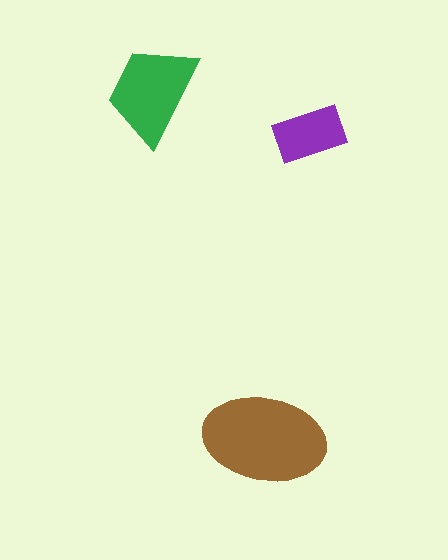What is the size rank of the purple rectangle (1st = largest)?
3rd.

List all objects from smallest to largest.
The purple rectangle, the green trapezoid, the brown ellipse.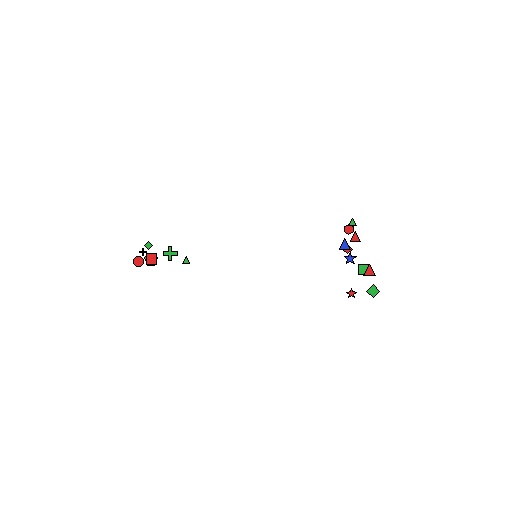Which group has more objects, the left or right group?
The right group.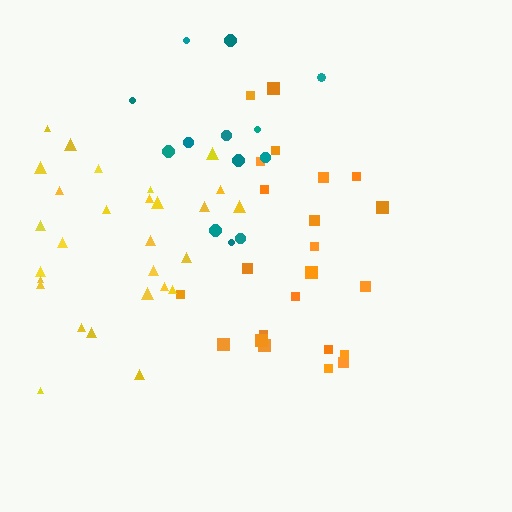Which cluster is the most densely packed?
Orange.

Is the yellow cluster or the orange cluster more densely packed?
Orange.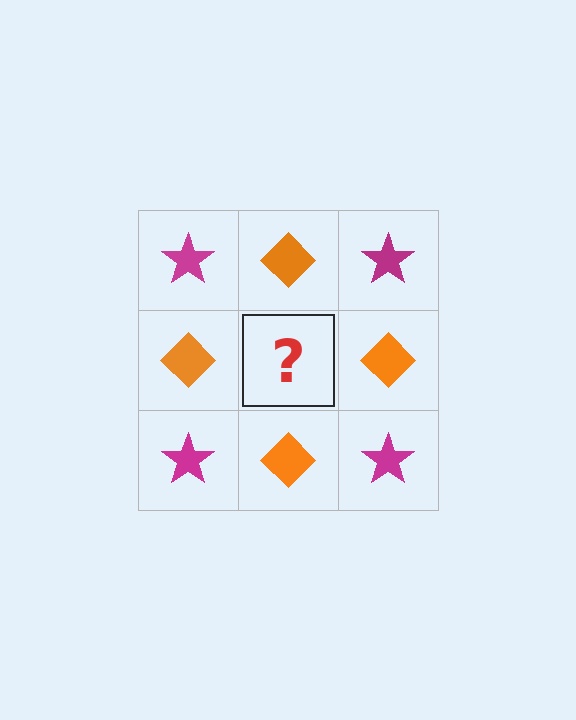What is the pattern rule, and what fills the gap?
The rule is that it alternates magenta star and orange diamond in a checkerboard pattern. The gap should be filled with a magenta star.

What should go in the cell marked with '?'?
The missing cell should contain a magenta star.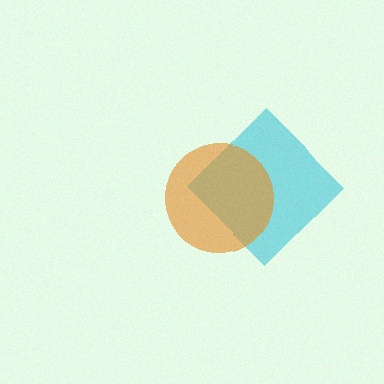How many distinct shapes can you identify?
There are 2 distinct shapes: a cyan diamond, an orange circle.